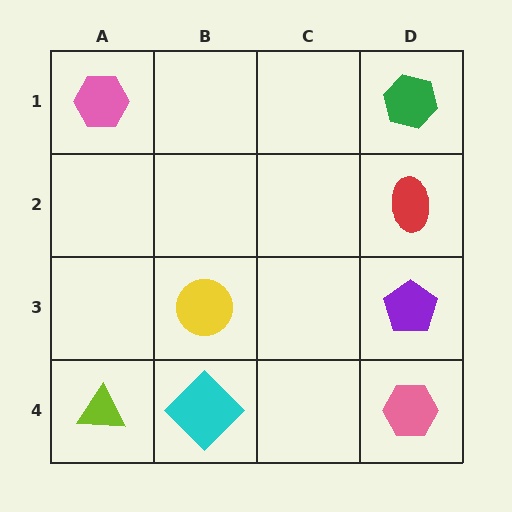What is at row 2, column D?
A red ellipse.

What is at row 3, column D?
A purple pentagon.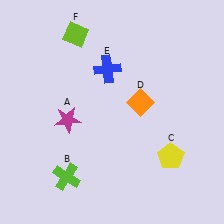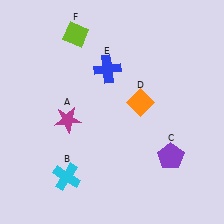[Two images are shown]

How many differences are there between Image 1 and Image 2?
There are 2 differences between the two images.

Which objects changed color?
B changed from lime to cyan. C changed from yellow to purple.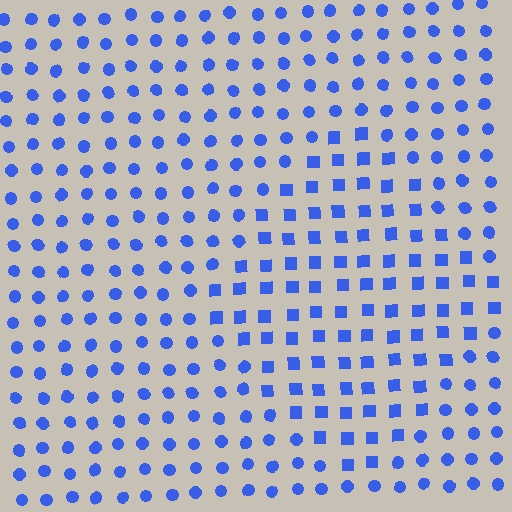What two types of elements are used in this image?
The image uses squares inside the diamond region and circles outside it.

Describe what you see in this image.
The image is filled with small blue elements arranged in a uniform grid. A diamond-shaped region contains squares, while the surrounding area contains circles. The boundary is defined purely by the change in element shape.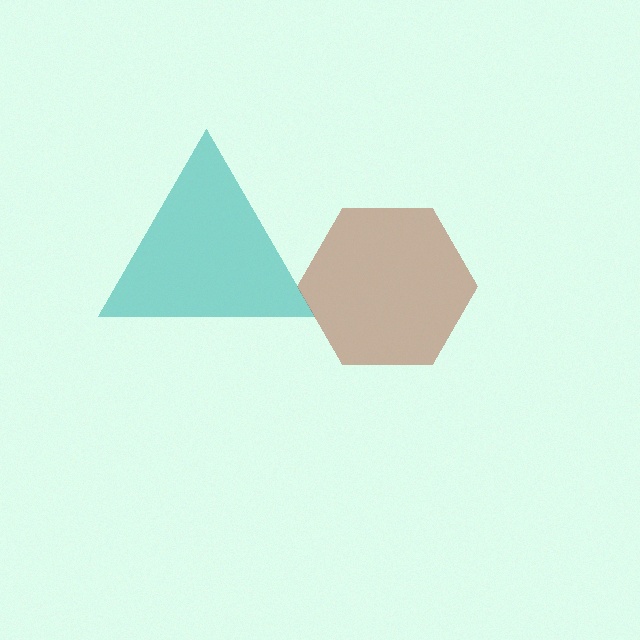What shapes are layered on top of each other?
The layered shapes are: a teal triangle, a brown hexagon.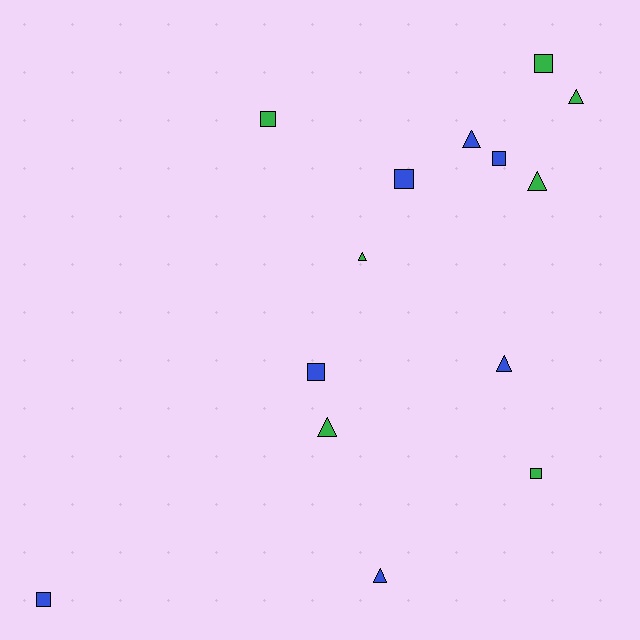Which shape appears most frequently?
Triangle, with 7 objects.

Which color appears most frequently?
Blue, with 7 objects.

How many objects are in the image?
There are 14 objects.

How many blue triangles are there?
There are 3 blue triangles.